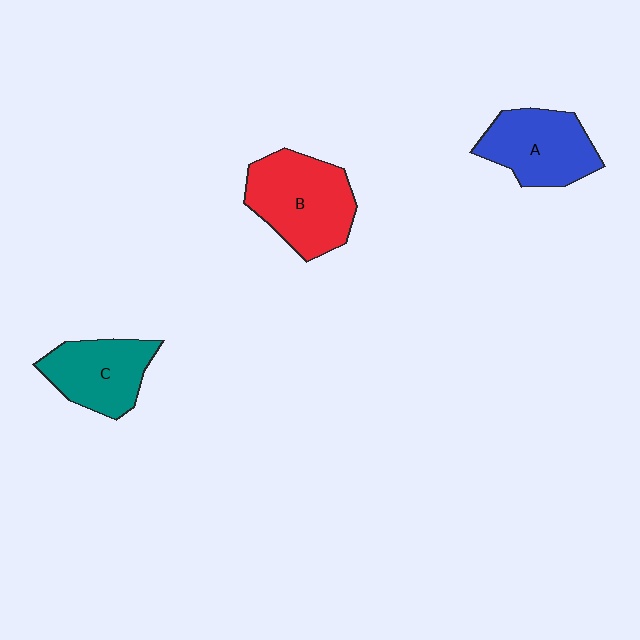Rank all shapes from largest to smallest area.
From largest to smallest: B (red), A (blue), C (teal).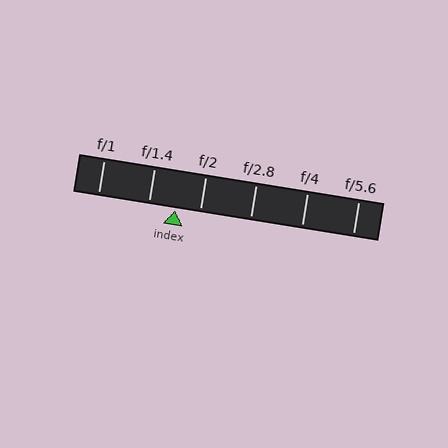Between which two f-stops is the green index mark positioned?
The index mark is between f/1.4 and f/2.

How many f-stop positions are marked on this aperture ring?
There are 6 f-stop positions marked.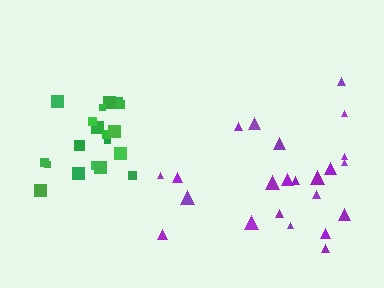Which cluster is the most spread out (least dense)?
Purple.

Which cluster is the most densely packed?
Green.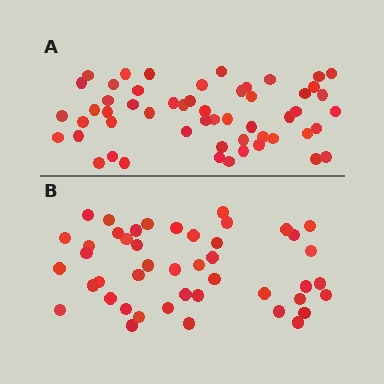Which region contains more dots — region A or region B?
Region A (the top region) has more dots.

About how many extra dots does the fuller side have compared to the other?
Region A has roughly 8 or so more dots than region B.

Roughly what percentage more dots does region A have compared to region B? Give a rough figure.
About 20% more.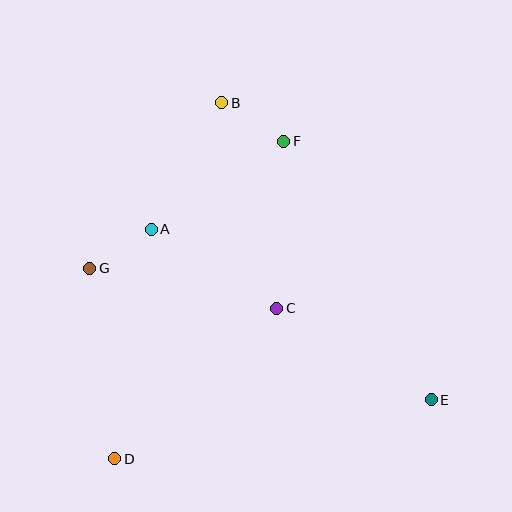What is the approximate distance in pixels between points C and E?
The distance between C and E is approximately 180 pixels.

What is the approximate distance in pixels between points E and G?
The distance between E and G is approximately 366 pixels.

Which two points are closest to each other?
Points A and G are closest to each other.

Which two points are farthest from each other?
Points B and D are farthest from each other.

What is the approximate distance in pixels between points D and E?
The distance between D and E is approximately 322 pixels.